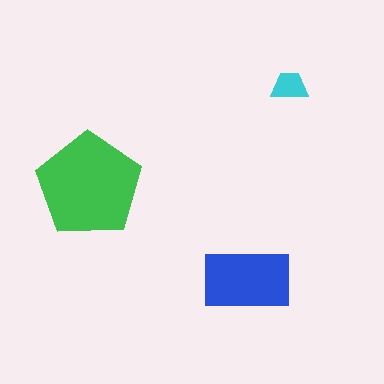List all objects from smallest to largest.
The cyan trapezoid, the blue rectangle, the green pentagon.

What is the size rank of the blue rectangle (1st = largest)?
2nd.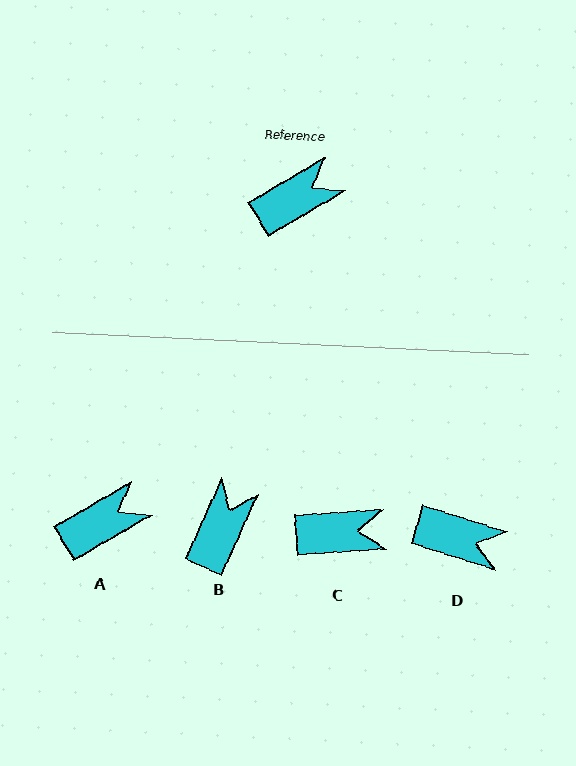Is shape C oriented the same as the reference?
No, it is off by about 27 degrees.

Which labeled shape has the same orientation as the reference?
A.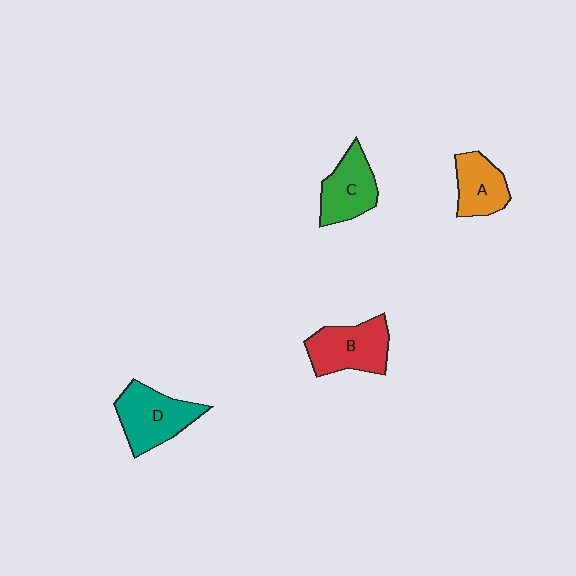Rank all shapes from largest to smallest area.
From largest to smallest: D (teal), B (red), C (green), A (orange).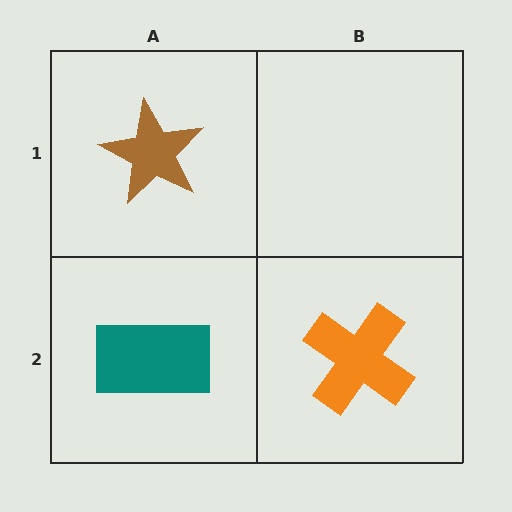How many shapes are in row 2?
2 shapes.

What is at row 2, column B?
An orange cross.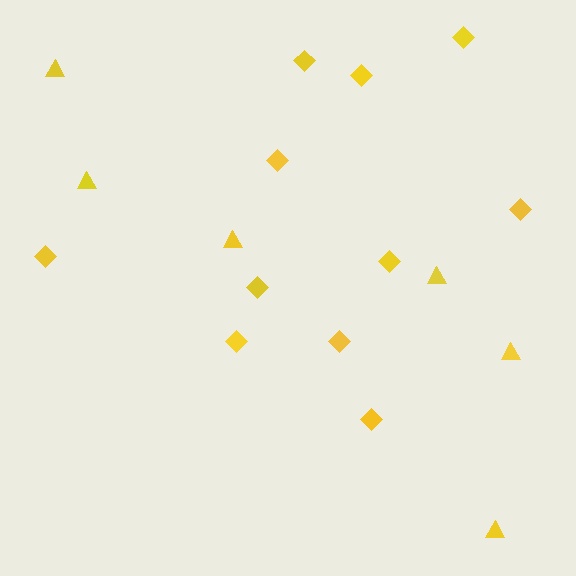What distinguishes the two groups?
There are 2 groups: one group of diamonds (11) and one group of triangles (6).